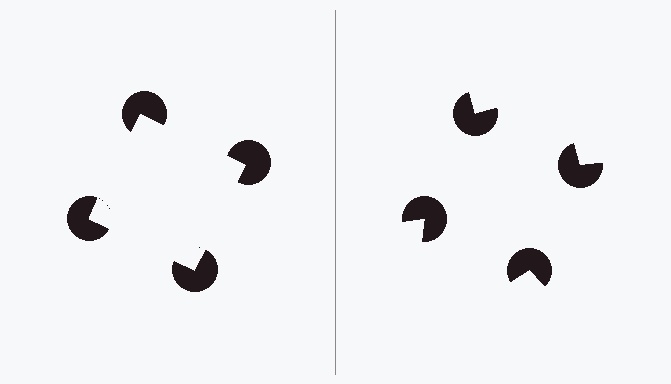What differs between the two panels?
The pac-man discs are positioned identically on both sides; only the wedge orientations differ. On the left they align to a square; on the right they are misaligned.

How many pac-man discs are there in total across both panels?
8 — 4 on each side.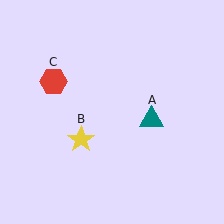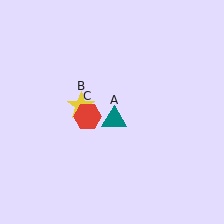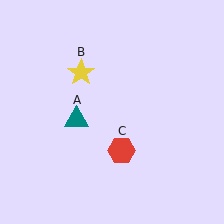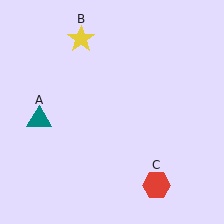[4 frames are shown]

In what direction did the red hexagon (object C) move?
The red hexagon (object C) moved down and to the right.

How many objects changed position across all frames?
3 objects changed position: teal triangle (object A), yellow star (object B), red hexagon (object C).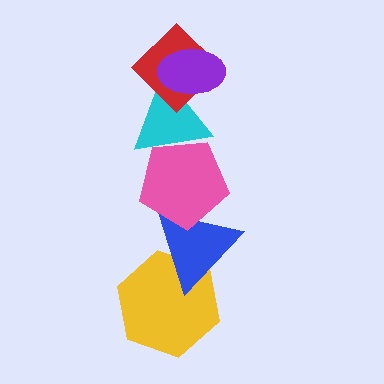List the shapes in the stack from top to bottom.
From top to bottom: the purple ellipse, the red diamond, the cyan triangle, the pink pentagon, the blue triangle, the yellow hexagon.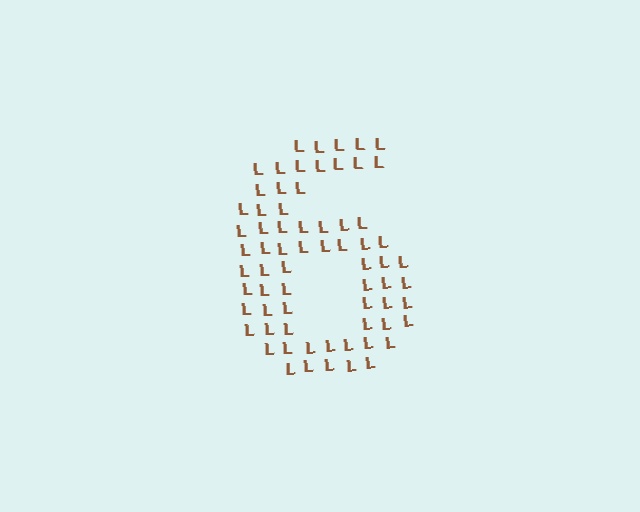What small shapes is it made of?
It is made of small letter L's.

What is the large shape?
The large shape is the digit 6.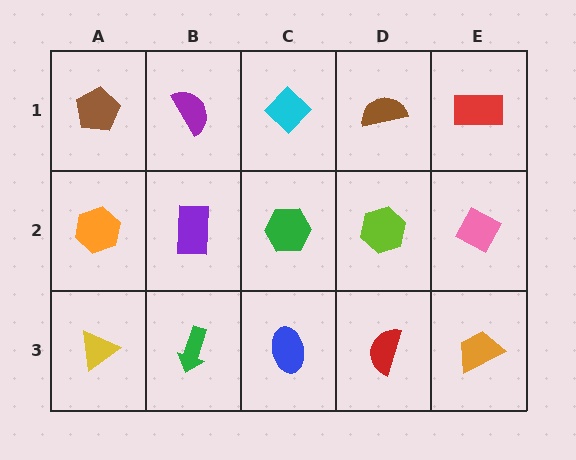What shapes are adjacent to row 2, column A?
A brown pentagon (row 1, column A), a yellow triangle (row 3, column A), a purple rectangle (row 2, column B).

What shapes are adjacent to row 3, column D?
A lime hexagon (row 2, column D), a blue ellipse (row 3, column C), an orange trapezoid (row 3, column E).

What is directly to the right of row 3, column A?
A green arrow.